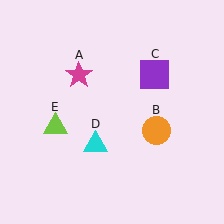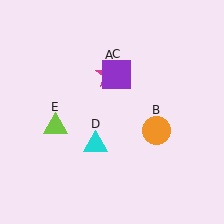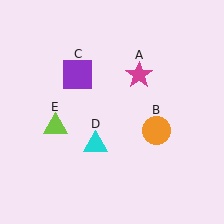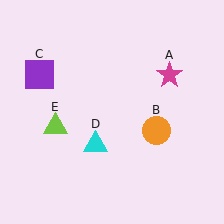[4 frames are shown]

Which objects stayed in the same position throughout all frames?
Orange circle (object B) and cyan triangle (object D) and lime triangle (object E) remained stationary.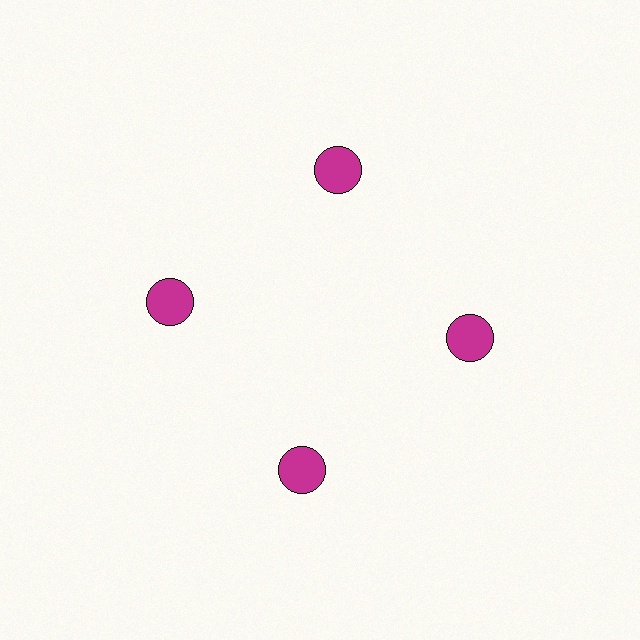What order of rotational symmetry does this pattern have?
This pattern has 4-fold rotational symmetry.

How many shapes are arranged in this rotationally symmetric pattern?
There are 4 shapes, arranged in 4 groups of 1.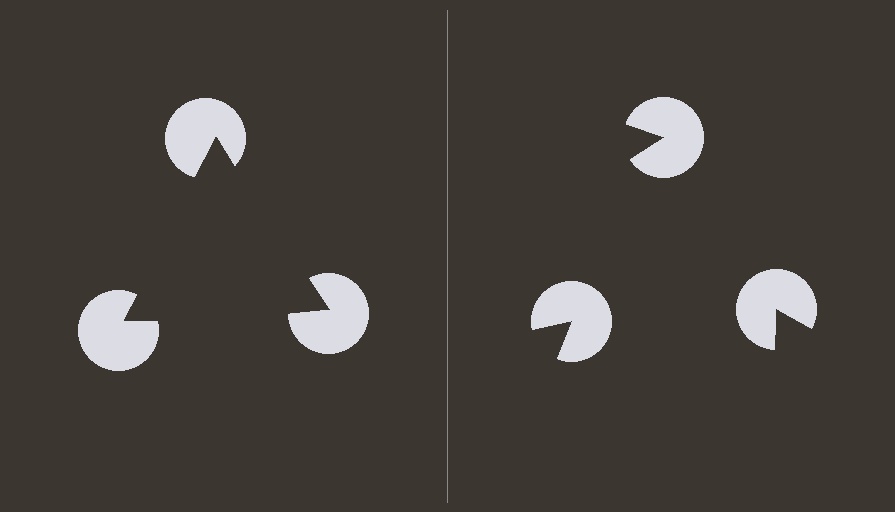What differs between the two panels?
The pac-man discs are positioned identically on both sides; only the wedge orientations differ. On the left they align to a triangle; on the right they are misaligned.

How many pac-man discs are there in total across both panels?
6 — 3 on each side.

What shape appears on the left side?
An illusory triangle.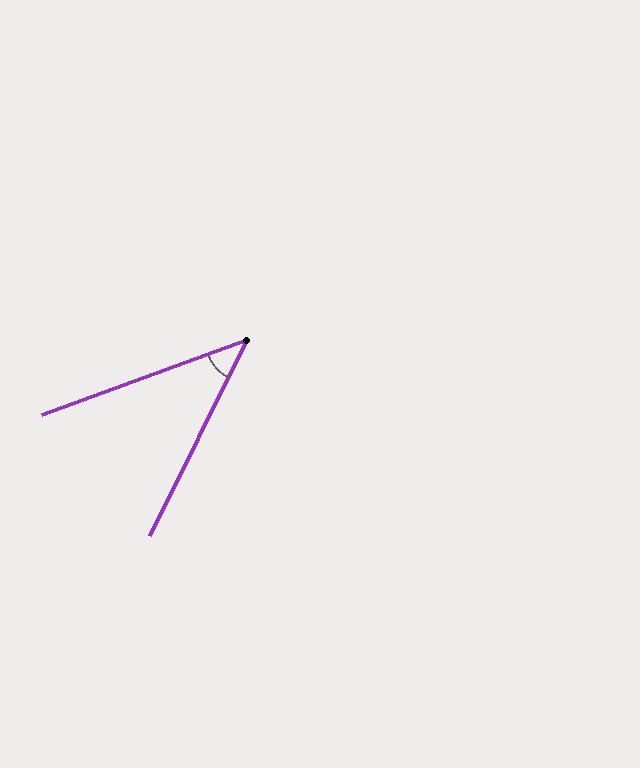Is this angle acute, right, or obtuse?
It is acute.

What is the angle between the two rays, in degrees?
Approximately 43 degrees.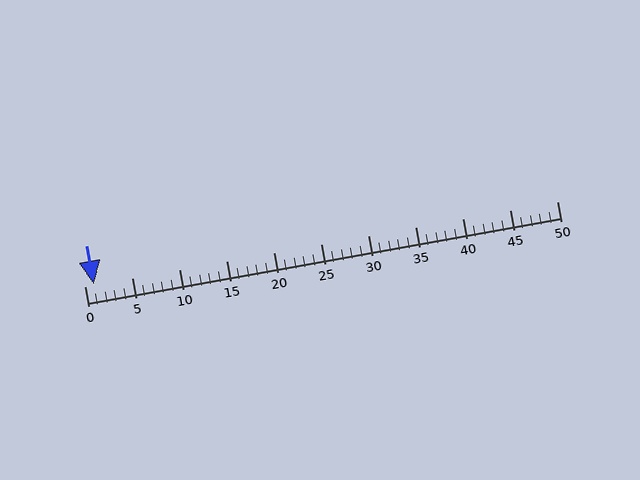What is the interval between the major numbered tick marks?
The major tick marks are spaced 5 units apart.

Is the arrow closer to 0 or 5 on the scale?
The arrow is closer to 0.